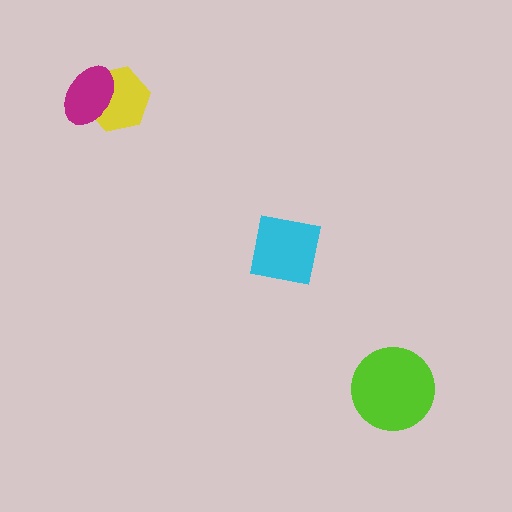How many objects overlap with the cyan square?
0 objects overlap with the cyan square.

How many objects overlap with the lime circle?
0 objects overlap with the lime circle.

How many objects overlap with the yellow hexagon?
1 object overlaps with the yellow hexagon.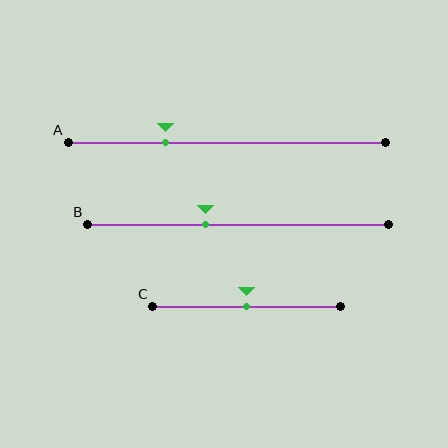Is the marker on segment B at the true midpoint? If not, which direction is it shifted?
No, the marker on segment B is shifted to the left by about 11% of the segment length.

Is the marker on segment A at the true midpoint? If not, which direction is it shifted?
No, the marker on segment A is shifted to the left by about 19% of the segment length.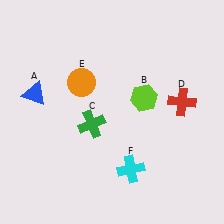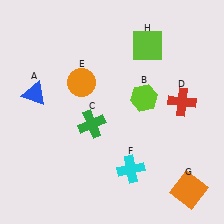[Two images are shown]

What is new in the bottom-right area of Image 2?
An orange square (G) was added in the bottom-right area of Image 2.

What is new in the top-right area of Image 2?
A lime square (H) was added in the top-right area of Image 2.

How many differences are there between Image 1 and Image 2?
There are 2 differences between the two images.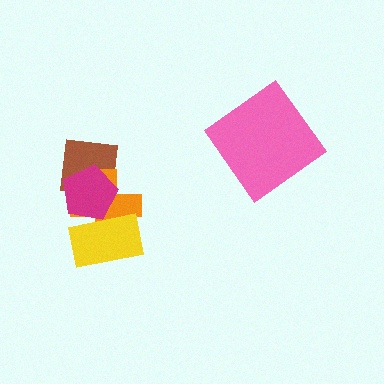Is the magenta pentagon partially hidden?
No, no other shape covers it.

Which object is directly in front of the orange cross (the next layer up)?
The yellow rectangle is directly in front of the orange cross.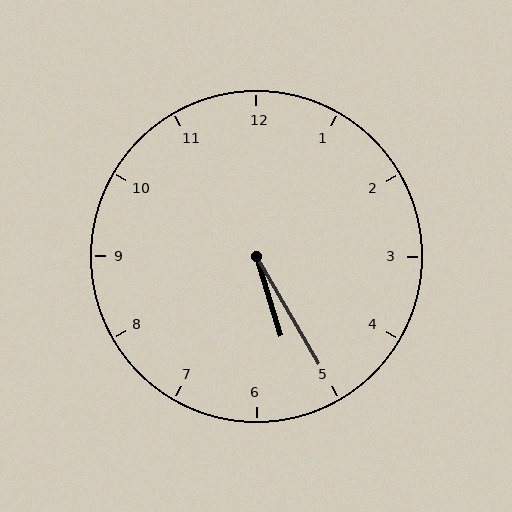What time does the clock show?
5:25.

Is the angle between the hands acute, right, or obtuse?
It is acute.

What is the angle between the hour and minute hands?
Approximately 12 degrees.